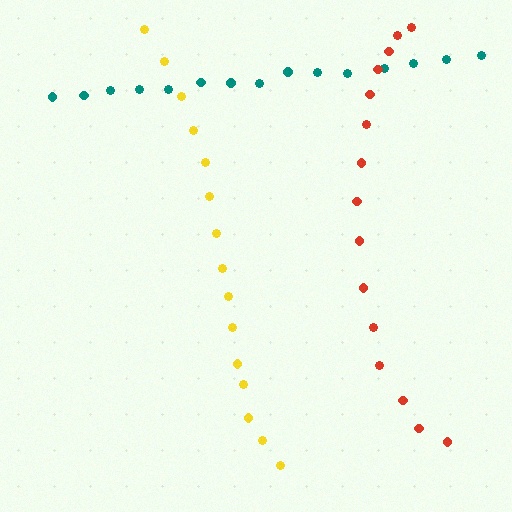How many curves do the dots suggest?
There are 3 distinct paths.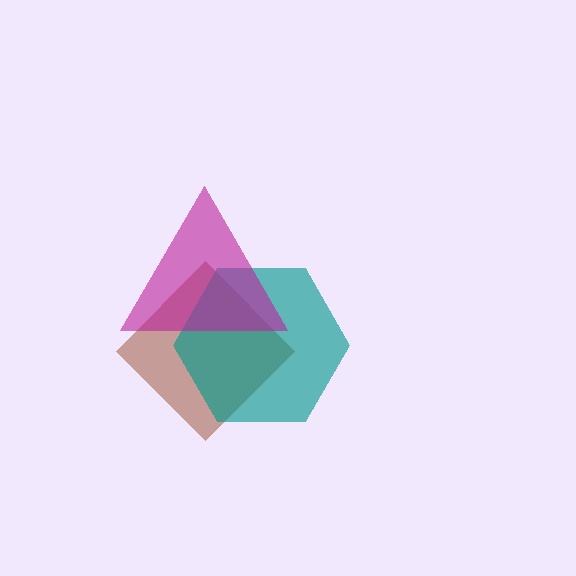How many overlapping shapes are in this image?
There are 3 overlapping shapes in the image.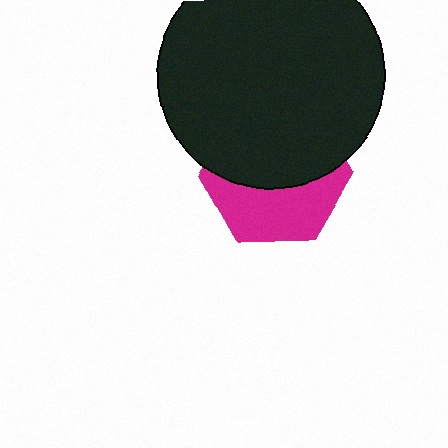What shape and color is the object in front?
The object in front is a black circle.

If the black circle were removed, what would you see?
You would see the complete magenta hexagon.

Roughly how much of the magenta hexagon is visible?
A small part of it is visible (roughly 44%).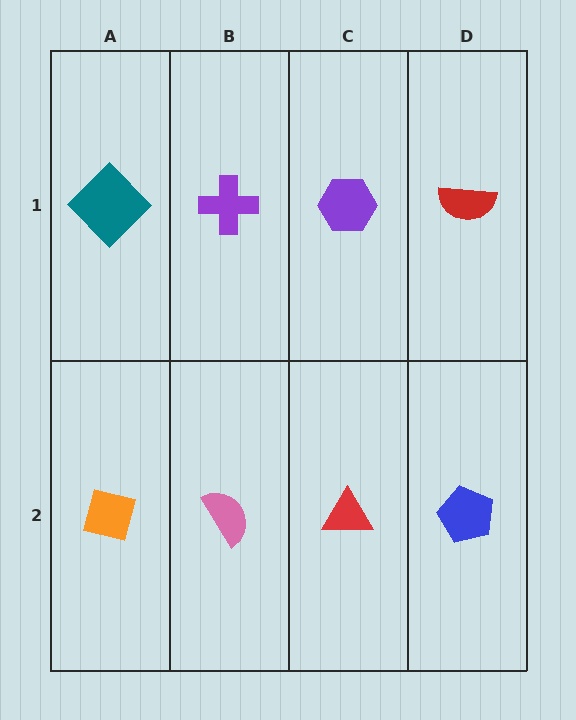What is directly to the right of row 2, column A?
A pink semicircle.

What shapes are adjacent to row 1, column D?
A blue pentagon (row 2, column D), a purple hexagon (row 1, column C).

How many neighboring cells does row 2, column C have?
3.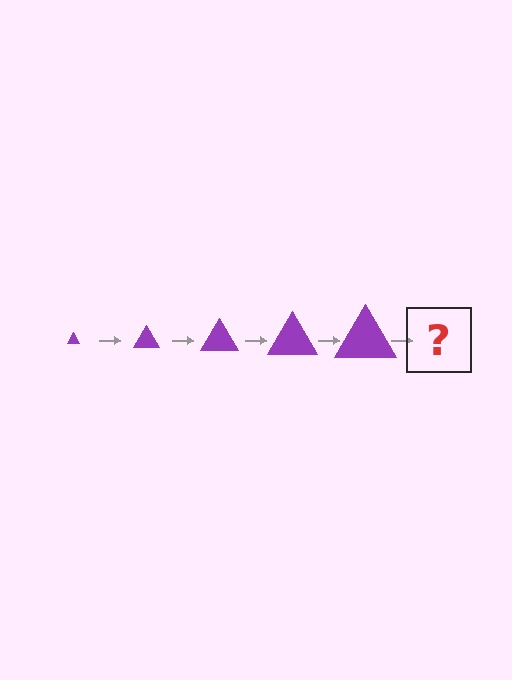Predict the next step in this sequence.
The next step is a purple triangle, larger than the previous one.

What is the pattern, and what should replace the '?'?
The pattern is that the triangle gets progressively larger each step. The '?' should be a purple triangle, larger than the previous one.